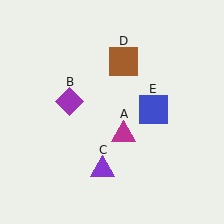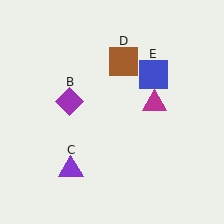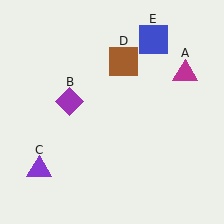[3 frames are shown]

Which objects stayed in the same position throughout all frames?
Purple diamond (object B) and brown square (object D) remained stationary.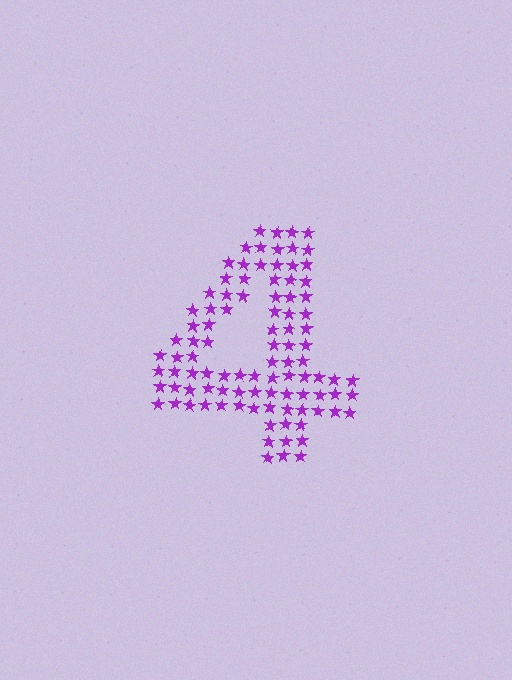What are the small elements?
The small elements are stars.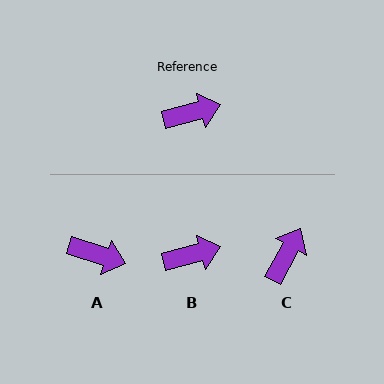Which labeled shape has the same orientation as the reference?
B.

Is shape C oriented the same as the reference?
No, it is off by about 47 degrees.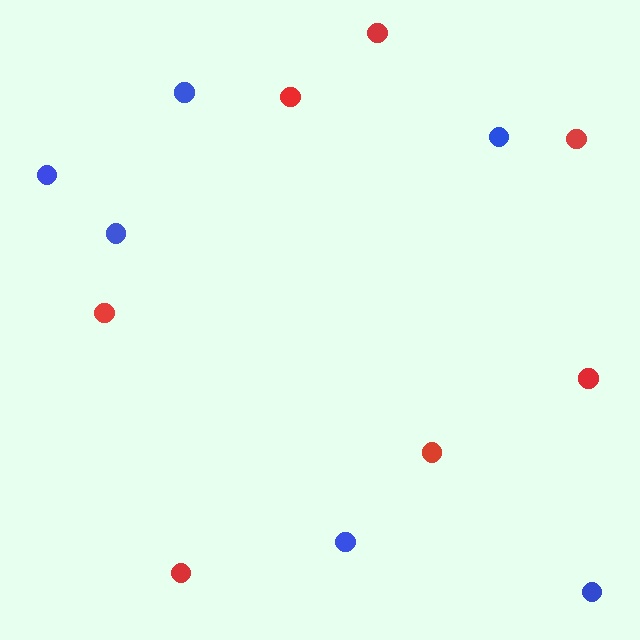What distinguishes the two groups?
There are 2 groups: one group of red circles (7) and one group of blue circles (6).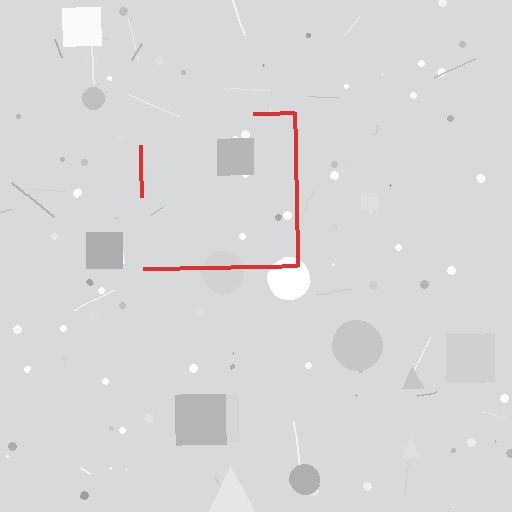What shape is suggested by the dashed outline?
The dashed outline suggests a square.